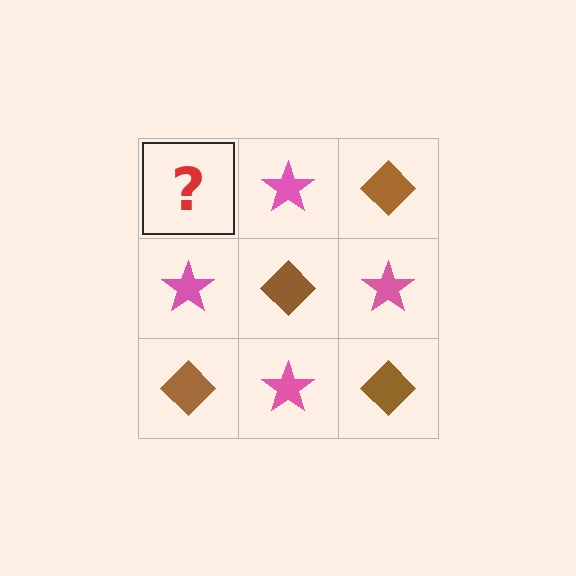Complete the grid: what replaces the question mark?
The question mark should be replaced with a brown diamond.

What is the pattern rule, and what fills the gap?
The rule is that it alternates brown diamond and pink star in a checkerboard pattern. The gap should be filled with a brown diamond.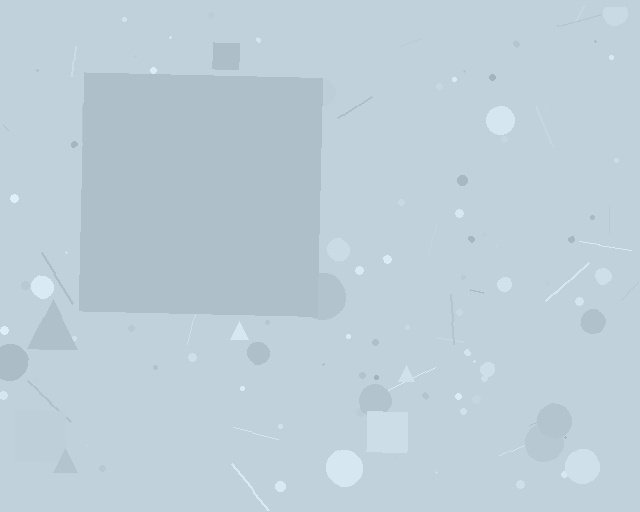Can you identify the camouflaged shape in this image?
The camouflaged shape is a square.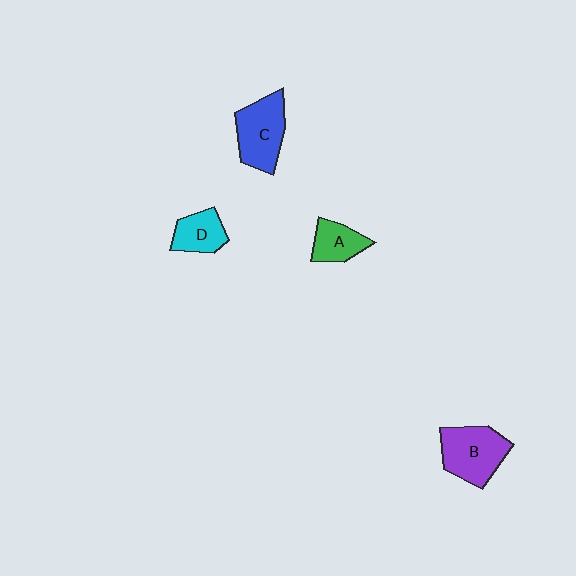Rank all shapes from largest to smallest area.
From largest to smallest: B (purple), C (blue), D (cyan), A (green).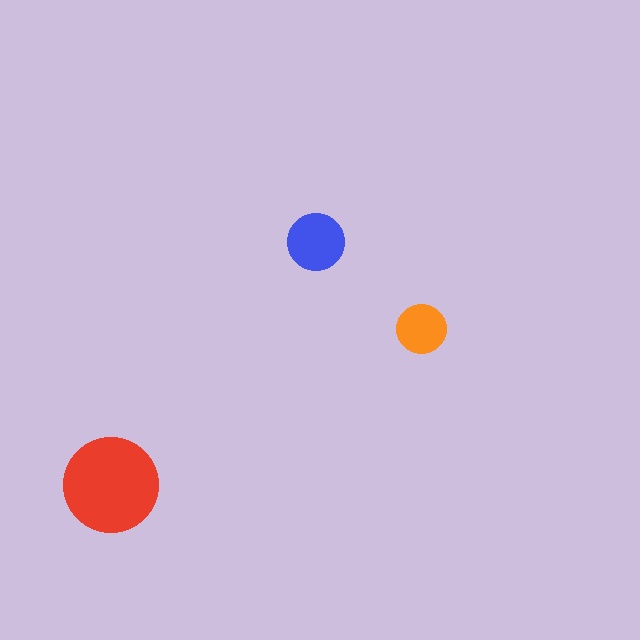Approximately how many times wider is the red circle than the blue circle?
About 1.5 times wider.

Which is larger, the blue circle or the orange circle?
The blue one.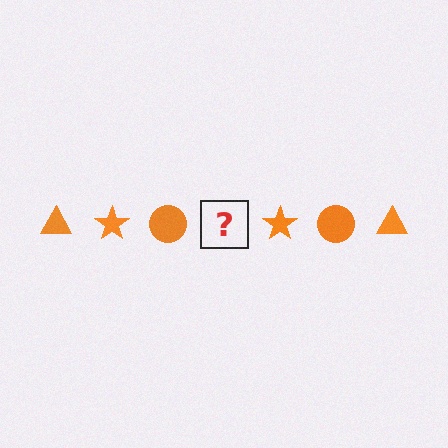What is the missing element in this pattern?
The missing element is an orange triangle.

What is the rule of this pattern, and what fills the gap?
The rule is that the pattern cycles through triangle, star, circle shapes in orange. The gap should be filled with an orange triangle.